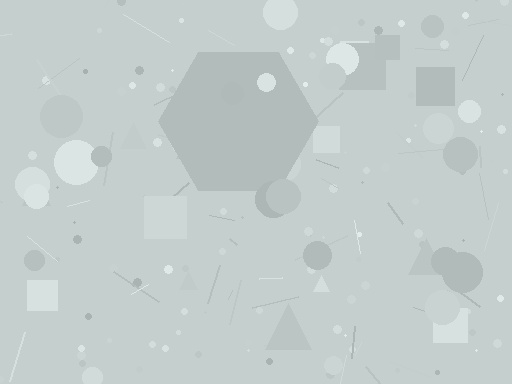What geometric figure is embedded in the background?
A hexagon is embedded in the background.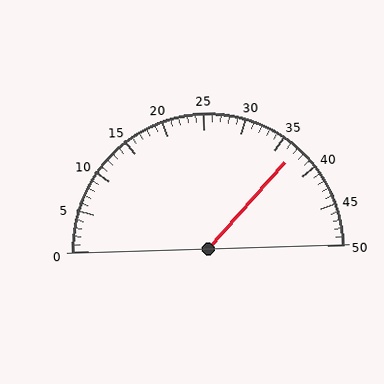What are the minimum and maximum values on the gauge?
The gauge ranges from 0 to 50.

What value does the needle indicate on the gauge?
The needle indicates approximately 37.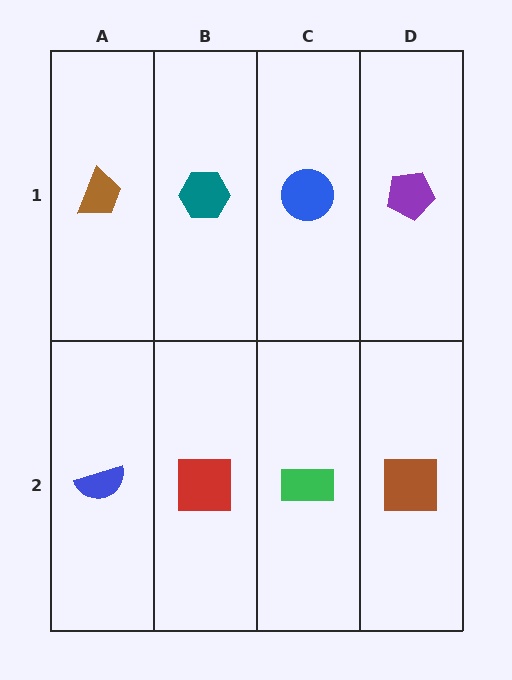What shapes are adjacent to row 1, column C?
A green rectangle (row 2, column C), a teal hexagon (row 1, column B), a purple pentagon (row 1, column D).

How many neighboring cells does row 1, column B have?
3.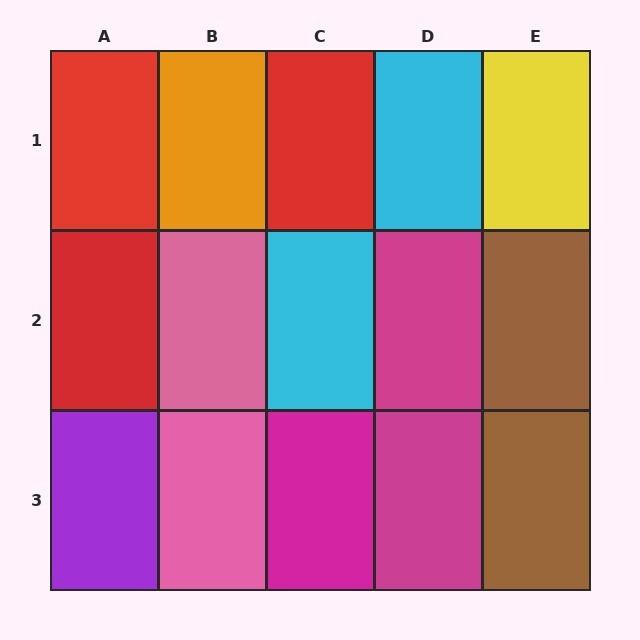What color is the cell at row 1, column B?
Orange.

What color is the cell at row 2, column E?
Brown.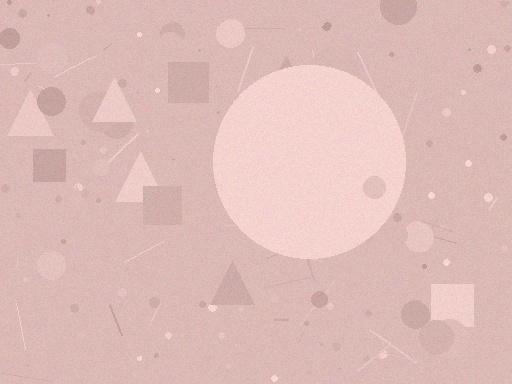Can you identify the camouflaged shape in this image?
The camouflaged shape is a circle.